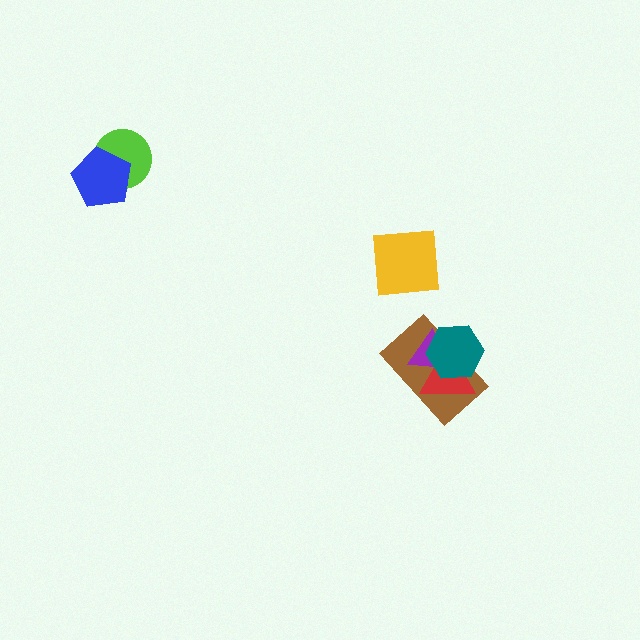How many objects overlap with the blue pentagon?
1 object overlaps with the blue pentagon.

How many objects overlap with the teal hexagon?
3 objects overlap with the teal hexagon.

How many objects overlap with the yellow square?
0 objects overlap with the yellow square.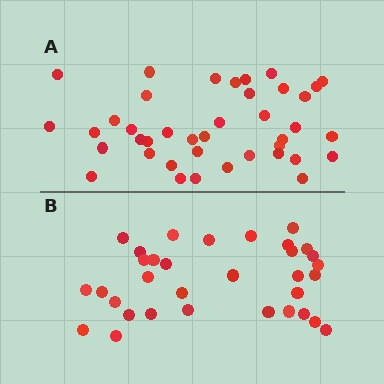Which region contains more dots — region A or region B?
Region A (the top region) has more dots.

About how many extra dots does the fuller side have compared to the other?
Region A has roughly 8 or so more dots than region B.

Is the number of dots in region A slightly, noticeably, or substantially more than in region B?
Region A has only slightly more — the two regions are fairly close. The ratio is roughly 1.2 to 1.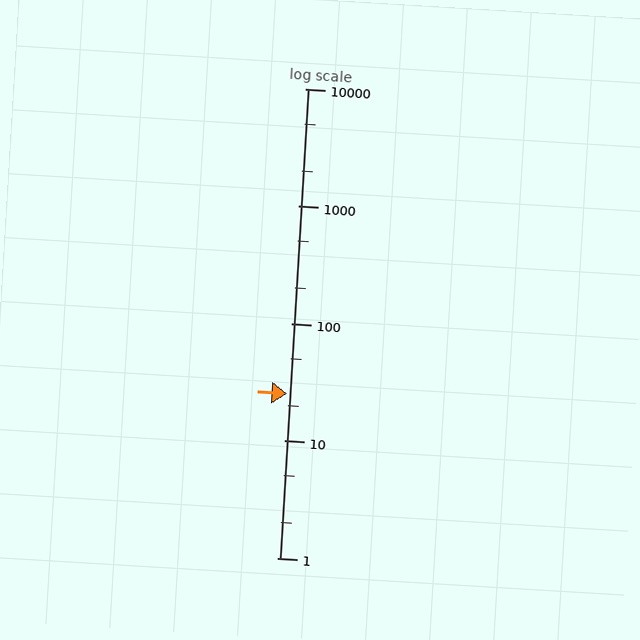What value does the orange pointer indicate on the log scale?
The pointer indicates approximately 25.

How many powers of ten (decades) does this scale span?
The scale spans 4 decades, from 1 to 10000.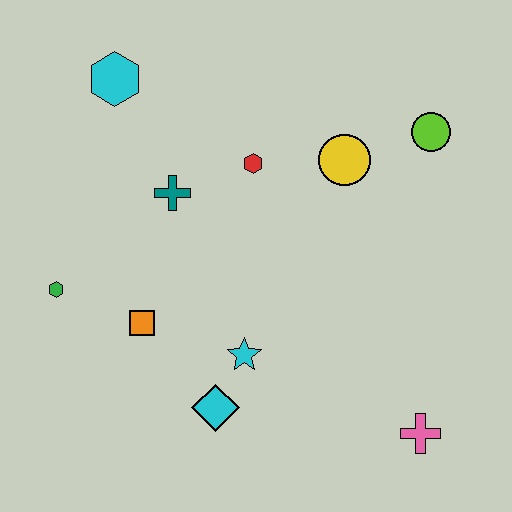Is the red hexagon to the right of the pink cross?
No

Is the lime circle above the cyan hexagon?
No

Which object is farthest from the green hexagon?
The lime circle is farthest from the green hexagon.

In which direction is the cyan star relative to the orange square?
The cyan star is to the right of the orange square.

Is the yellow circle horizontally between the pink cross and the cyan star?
Yes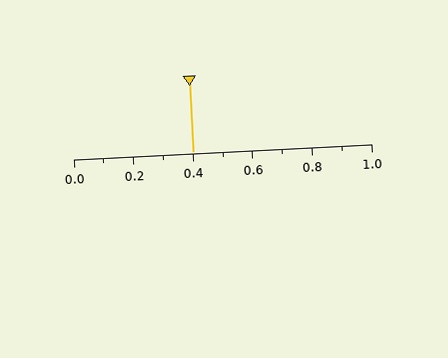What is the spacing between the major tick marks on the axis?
The major ticks are spaced 0.2 apart.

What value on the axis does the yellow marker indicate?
The marker indicates approximately 0.4.